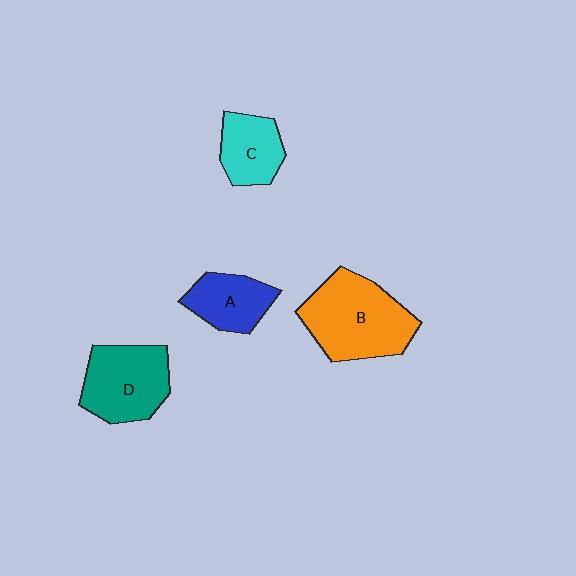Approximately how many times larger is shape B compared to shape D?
Approximately 1.3 times.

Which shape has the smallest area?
Shape C (cyan).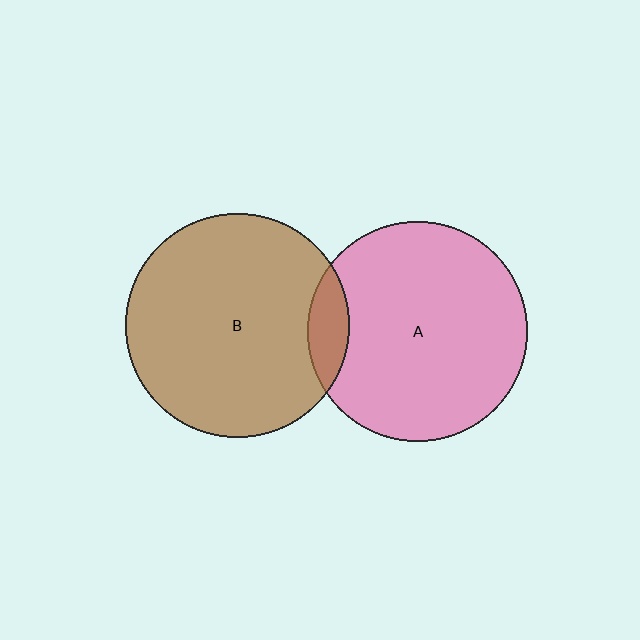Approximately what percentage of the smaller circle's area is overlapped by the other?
Approximately 10%.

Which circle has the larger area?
Circle B (brown).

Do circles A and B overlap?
Yes.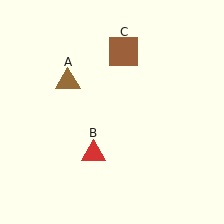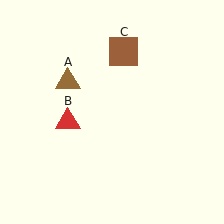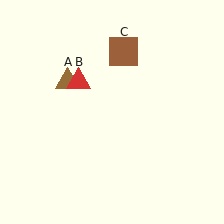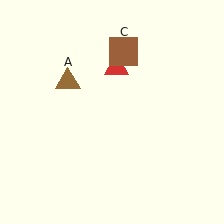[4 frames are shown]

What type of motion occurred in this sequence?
The red triangle (object B) rotated clockwise around the center of the scene.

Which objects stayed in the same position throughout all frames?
Brown triangle (object A) and brown square (object C) remained stationary.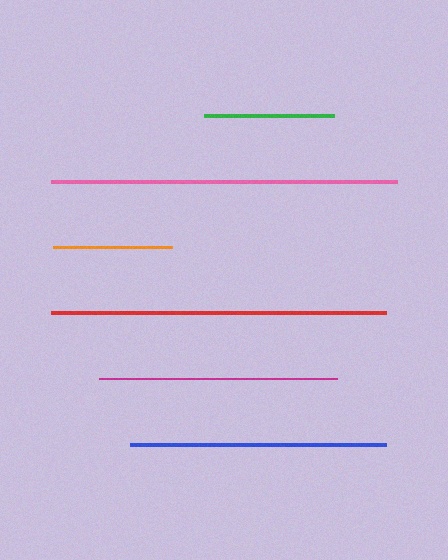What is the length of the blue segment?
The blue segment is approximately 256 pixels long.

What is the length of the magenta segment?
The magenta segment is approximately 238 pixels long.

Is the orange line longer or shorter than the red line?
The red line is longer than the orange line.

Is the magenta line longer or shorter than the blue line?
The blue line is longer than the magenta line.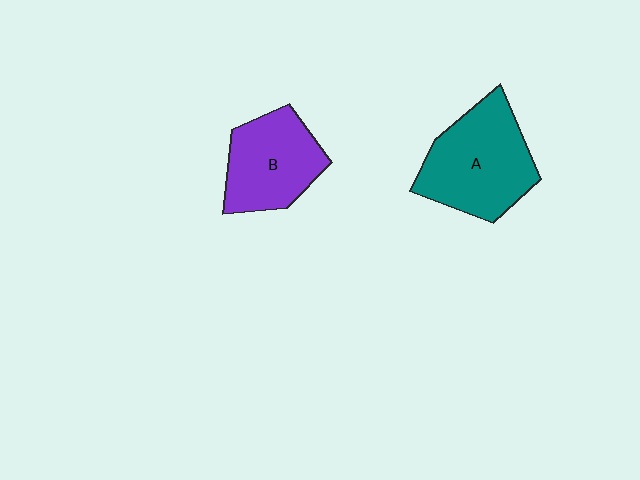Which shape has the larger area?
Shape A (teal).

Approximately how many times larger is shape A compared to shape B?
Approximately 1.3 times.